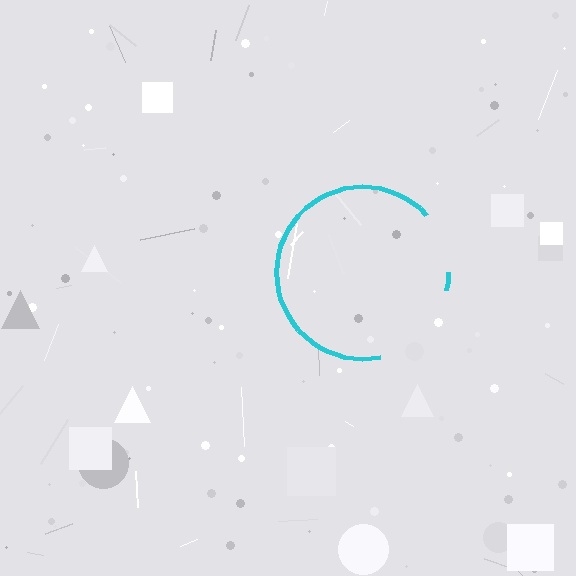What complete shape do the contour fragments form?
The contour fragments form a circle.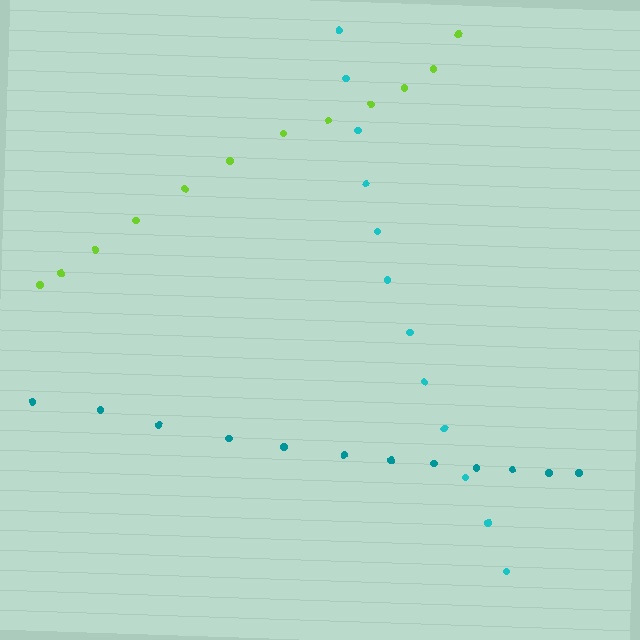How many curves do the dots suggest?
There are 3 distinct paths.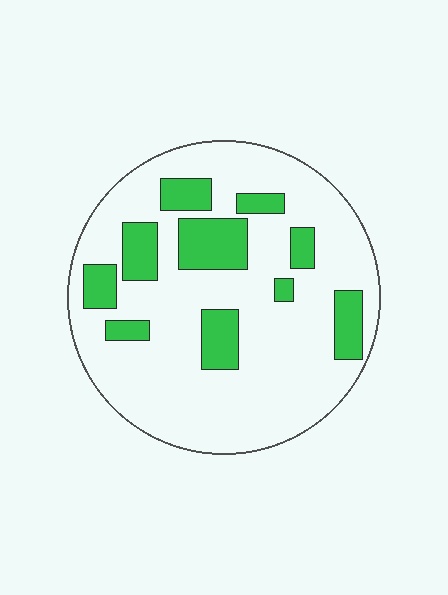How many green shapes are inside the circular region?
10.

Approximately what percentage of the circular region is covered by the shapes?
Approximately 20%.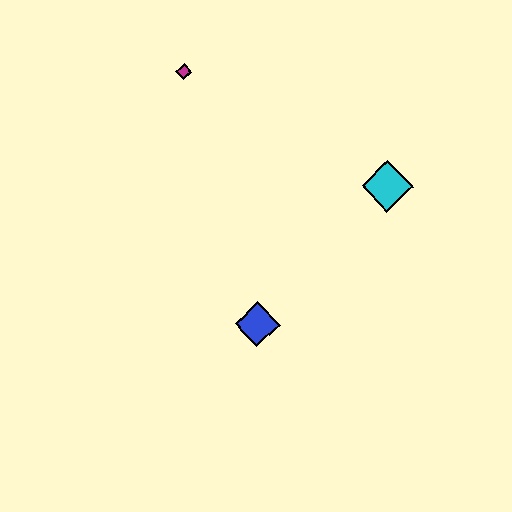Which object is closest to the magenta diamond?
The cyan diamond is closest to the magenta diamond.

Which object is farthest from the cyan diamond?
The magenta diamond is farthest from the cyan diamond.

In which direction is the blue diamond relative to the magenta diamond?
The blue diamond is below the magenta diamond.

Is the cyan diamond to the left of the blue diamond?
No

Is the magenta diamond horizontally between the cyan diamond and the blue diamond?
No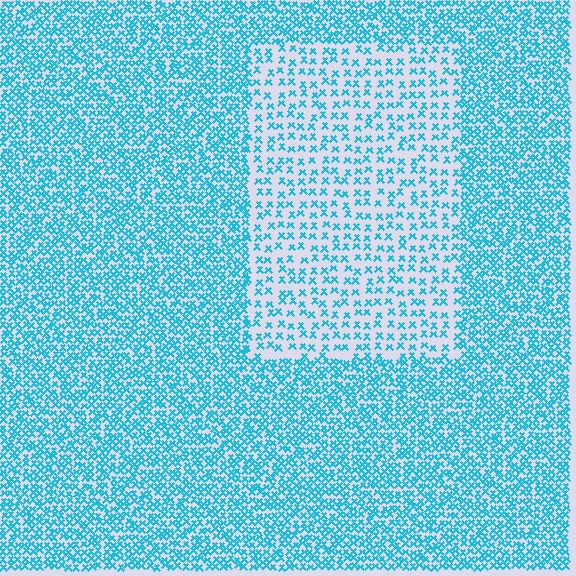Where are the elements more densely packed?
The elements are more densely packed outside the rectangle boundary.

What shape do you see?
I see a rectangle.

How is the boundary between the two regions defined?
The boundary is defined by a change in element density (approximately 2.3x ratio). All elements are the same color, size, and shape.